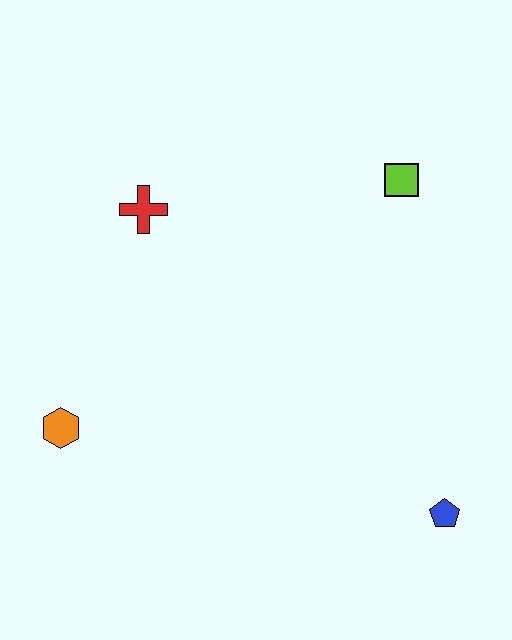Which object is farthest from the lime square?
The orange hexagon is farthest from the lime square.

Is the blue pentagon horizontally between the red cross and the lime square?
No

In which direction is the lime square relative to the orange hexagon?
The lime square is to the right of the orange hexagon.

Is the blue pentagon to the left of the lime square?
No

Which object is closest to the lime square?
The red cross is closest to the lime square.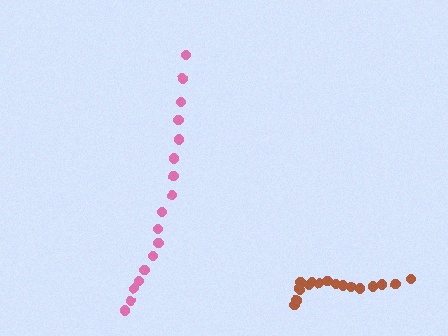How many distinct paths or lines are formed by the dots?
There are 2 distinct paths.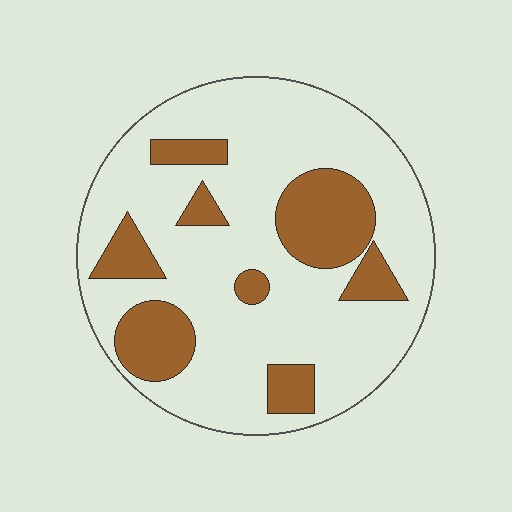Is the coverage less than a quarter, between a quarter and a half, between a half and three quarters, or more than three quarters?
Less than a quarter.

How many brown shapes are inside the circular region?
8.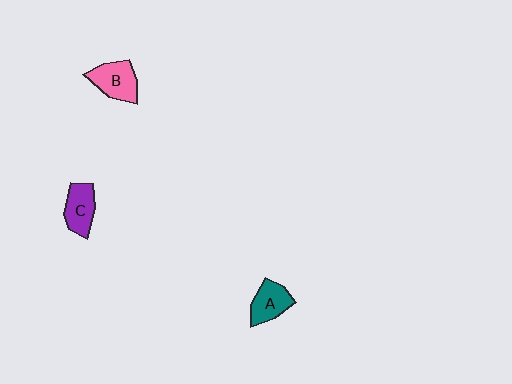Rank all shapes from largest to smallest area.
From largest to smallest: B (pink), C (purple), A (teal).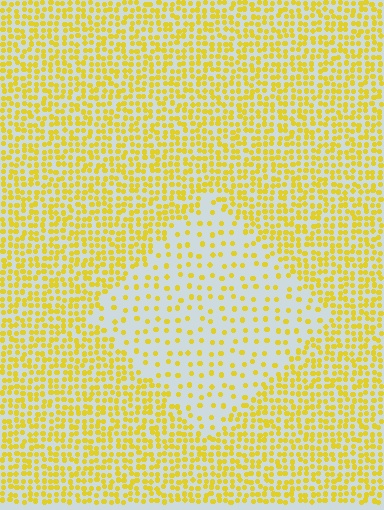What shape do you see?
I see a diamond.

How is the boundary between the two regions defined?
The boundary is defined by a change in element density (approximately 2.6x ratio). All elements are the same color, size, and shape.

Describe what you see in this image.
The image contains small yellow elements arranged at two different densities. A diamond-shaped region is visible where the elements are less densely packed than the surrounding area.